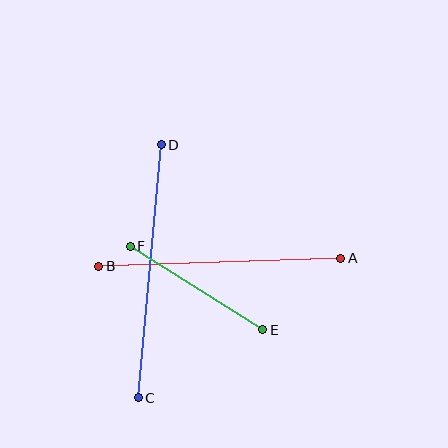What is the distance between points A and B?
The distance is approximately 243 pixels.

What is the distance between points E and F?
The distance is approximately 156 pixels.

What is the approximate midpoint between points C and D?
The midpoint is at approximately (150, 271) pixels.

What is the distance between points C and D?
The distance is approximately 254 pixels.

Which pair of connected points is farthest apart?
Points C and D are farthest apart.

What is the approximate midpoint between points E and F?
The midpoint is at approximately (196, 288) pixels.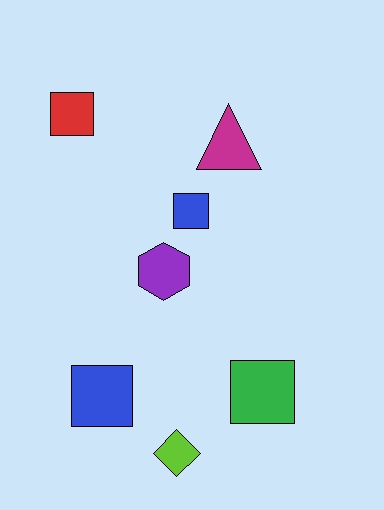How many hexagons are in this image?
There is 1 hexagon.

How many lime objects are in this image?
There is 1 lime object.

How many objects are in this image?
There are 7 objects.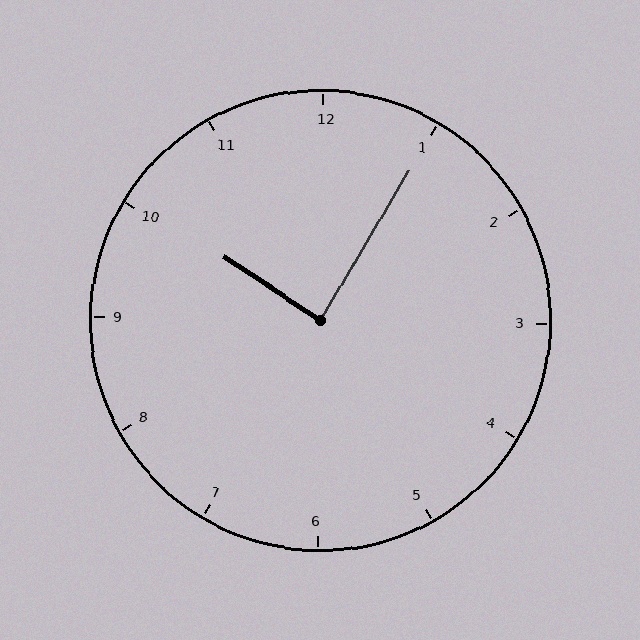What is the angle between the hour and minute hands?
Approximately 88 degrees.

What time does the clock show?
10:05.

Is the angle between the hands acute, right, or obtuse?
It is right.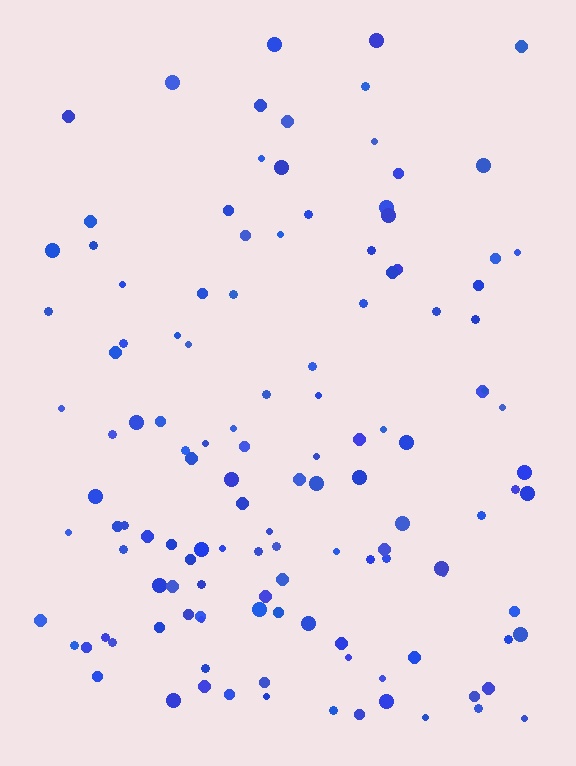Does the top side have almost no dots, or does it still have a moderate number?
Still a moderate number, just noticeably fewer than the bottom.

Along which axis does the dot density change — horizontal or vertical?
Vertical.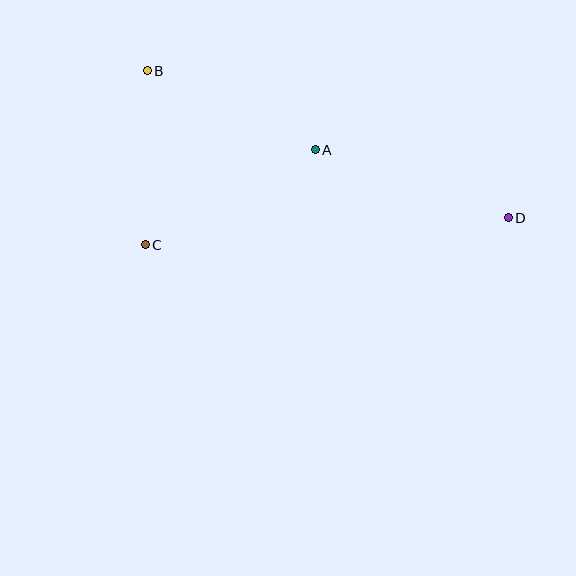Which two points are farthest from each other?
Points B and D are farthest from each other.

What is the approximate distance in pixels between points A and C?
The distance between A and C is approximately 195 pixels.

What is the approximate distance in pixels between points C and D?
The distance between C and D is approximately 364 pixels.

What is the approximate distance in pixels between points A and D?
The distance between A and D is approximately 205 pixels.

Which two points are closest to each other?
Points B and C are closest to each other.